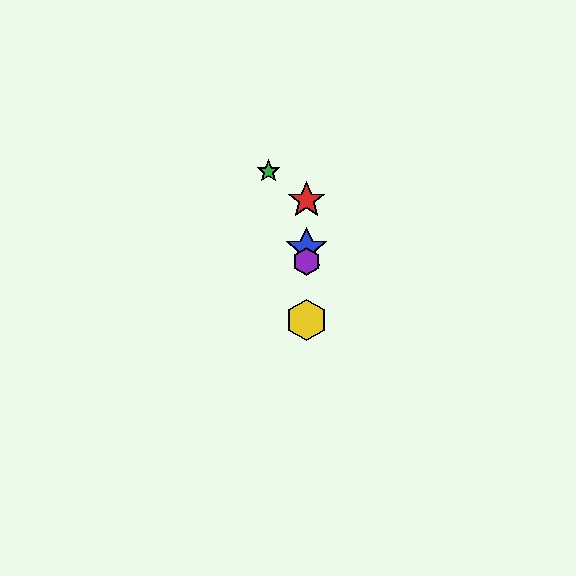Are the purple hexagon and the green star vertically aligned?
No, the purple hexagon is at x≈307 and the green star is at x≈269.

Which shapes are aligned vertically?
The red star, the blue star, the yellow hexagon, the purple hexagon are aligned vertically.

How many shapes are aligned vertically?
4 shapes (the red star, the blue star, the yellow hexagon, the purple hexagon) are aligned vertically.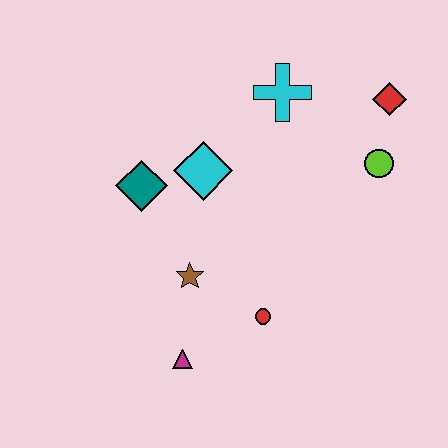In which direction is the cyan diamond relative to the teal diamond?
The cyan diamond is to the right of the teal diamond.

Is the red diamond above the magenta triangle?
Yes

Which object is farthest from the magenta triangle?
The red diamond is farthest from the magenta triangle.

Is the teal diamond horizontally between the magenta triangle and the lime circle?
No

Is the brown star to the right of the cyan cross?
No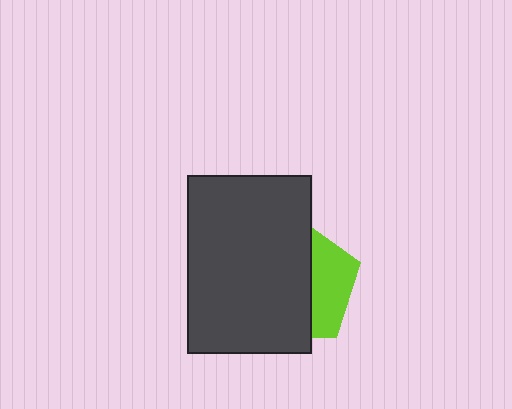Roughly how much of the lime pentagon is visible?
A small part of it is visible (roughly 34%).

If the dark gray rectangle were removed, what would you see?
You would see the complete lime pentagon.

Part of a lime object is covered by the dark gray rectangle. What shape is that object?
It is a pentagon.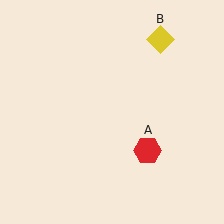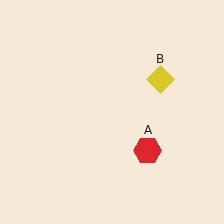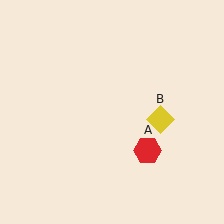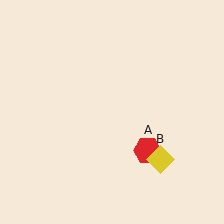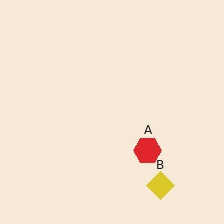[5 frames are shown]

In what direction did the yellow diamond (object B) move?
The yellow diamond (object B) moved down.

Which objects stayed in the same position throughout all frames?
Red hexagon (object A) remained stationary.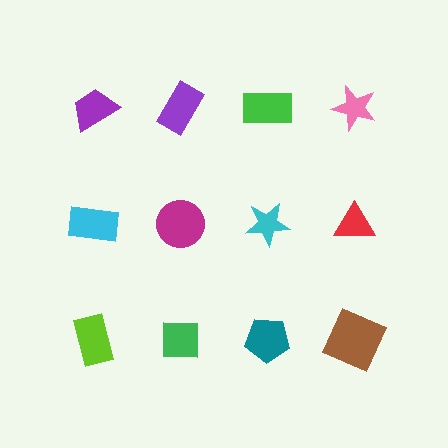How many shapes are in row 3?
4 shapes.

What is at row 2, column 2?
A magenta circle.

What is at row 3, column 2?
A green square.